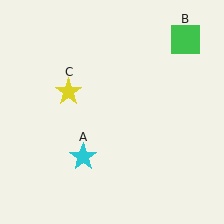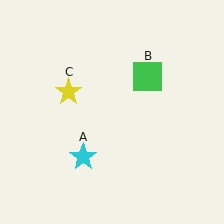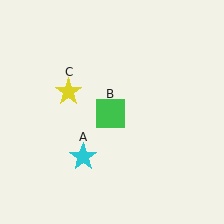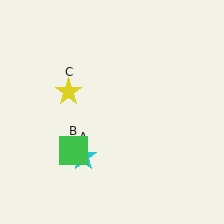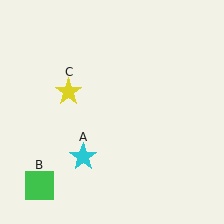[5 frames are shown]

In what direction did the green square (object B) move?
The green square (object B) moved down and to the left.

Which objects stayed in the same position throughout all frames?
Cyan star (object A) and yellow star (object C) remained stationary.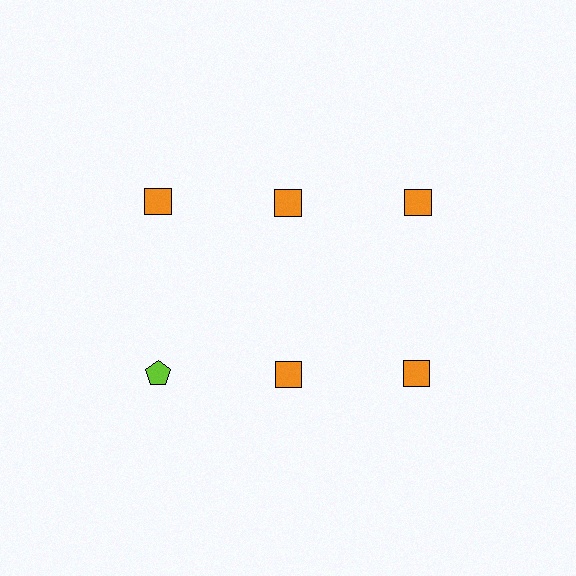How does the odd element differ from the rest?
It differs in both color (lime instead of orange) and shape (pentagon instead of square).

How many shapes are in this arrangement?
There are 6 shapes arranged in a grid pattern.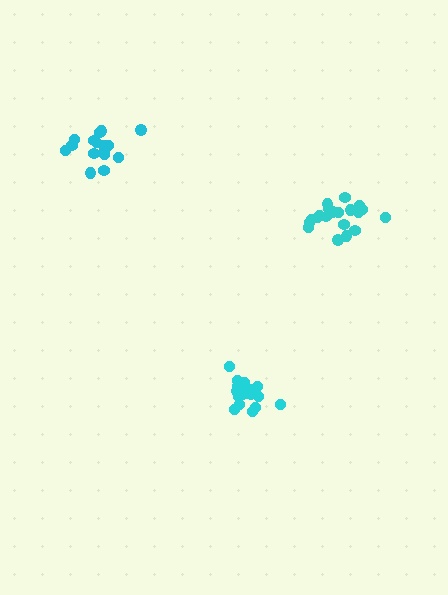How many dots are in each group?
Group 1: 20 dots, Group 2: 19 dots, Group 3: 16 dots (55 total).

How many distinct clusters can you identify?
There are 3 distinct clusters.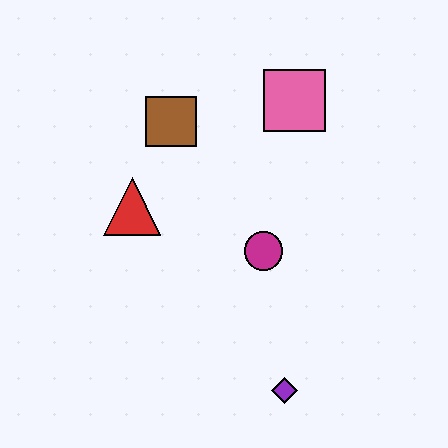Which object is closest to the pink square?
The brown square is closest to the pink square.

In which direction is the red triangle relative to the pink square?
The red triangle is to the left of the pink square.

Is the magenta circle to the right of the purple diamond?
No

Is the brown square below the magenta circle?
No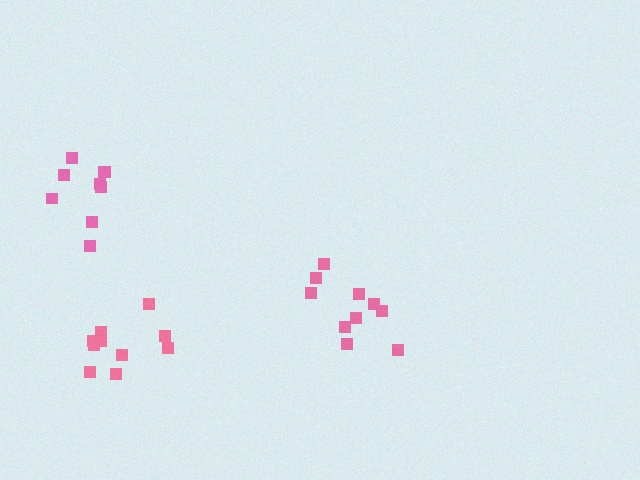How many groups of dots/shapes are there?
There are 3 groups.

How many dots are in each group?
Group 1: 9 dots, Group 2: 10 dots, Group 3: 10 dots (29 total).